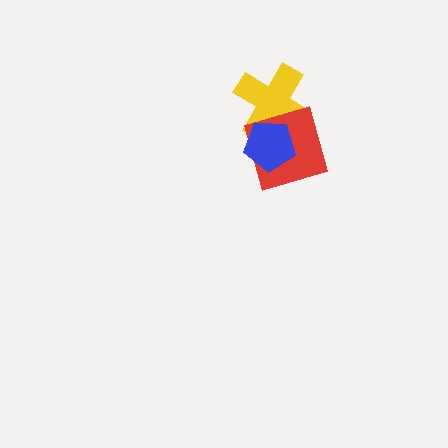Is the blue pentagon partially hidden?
No, no other shape covers it.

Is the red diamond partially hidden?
Yes, it is partially covered by another shape.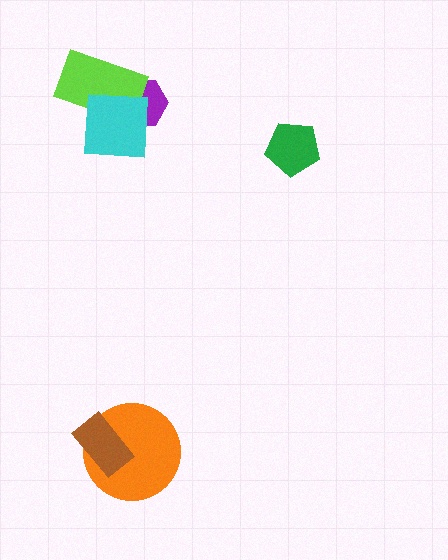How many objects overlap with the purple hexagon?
2 objects overlap with the purple hexagon.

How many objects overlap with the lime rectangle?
2 objects overlap with the lime rectangle.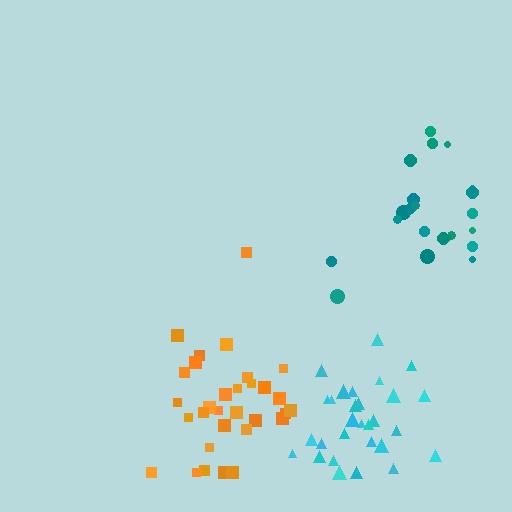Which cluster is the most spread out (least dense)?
Teal.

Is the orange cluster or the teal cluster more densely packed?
Orange.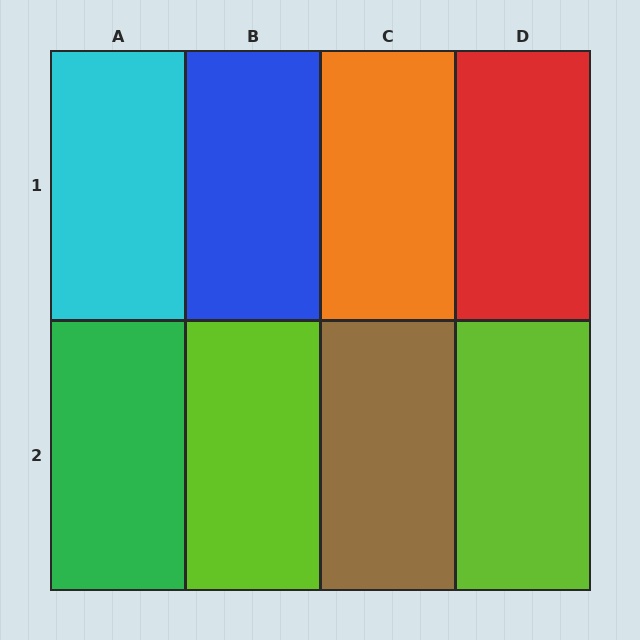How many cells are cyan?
1 cell is cyan.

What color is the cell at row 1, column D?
Red.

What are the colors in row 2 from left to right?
Green, lime, brown, lime.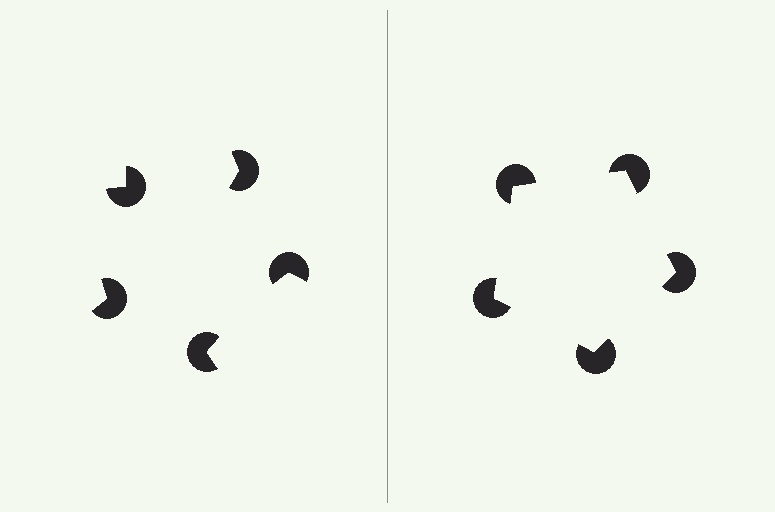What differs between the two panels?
The pac-man discs are positioned identically on both sides; only the wedge orientations differ. On the right they align to a pentagon; on the left they are misaligned.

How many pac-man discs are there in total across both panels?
10 — 5 on each side.